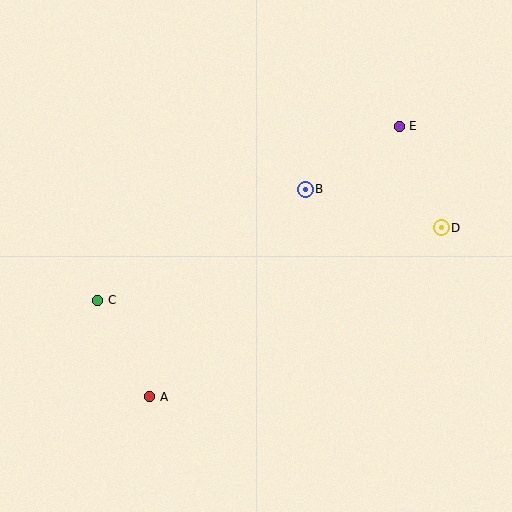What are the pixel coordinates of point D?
Point D is at (441, 228).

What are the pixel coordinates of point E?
Point E is at (399, 126).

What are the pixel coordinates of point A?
Point A is at (150, 397).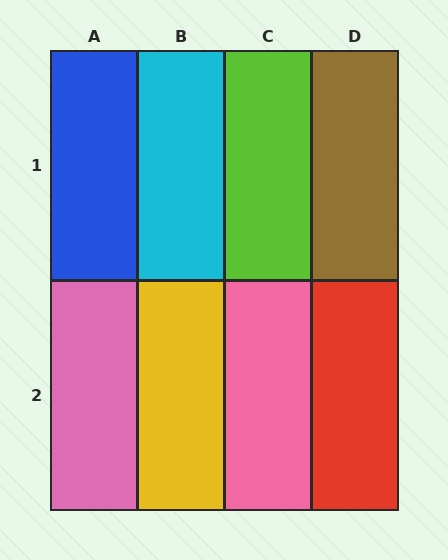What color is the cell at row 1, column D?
Brown.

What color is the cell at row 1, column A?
Blue.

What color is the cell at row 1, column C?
Lime.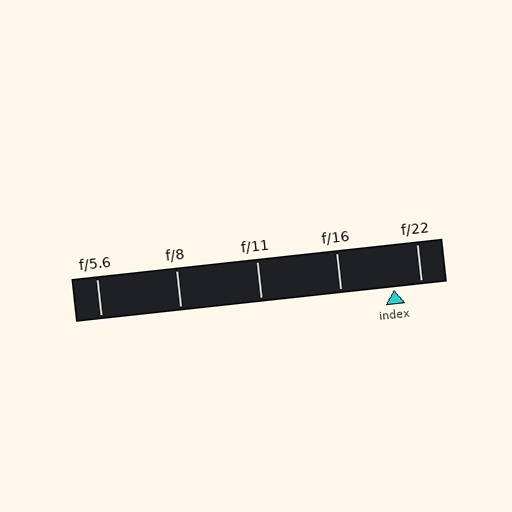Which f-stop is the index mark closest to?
The index mark is closest to f/22.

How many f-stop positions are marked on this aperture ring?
There are 5 f-stop positions marked.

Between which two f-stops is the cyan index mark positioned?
The index mark is between f/16 and f/22.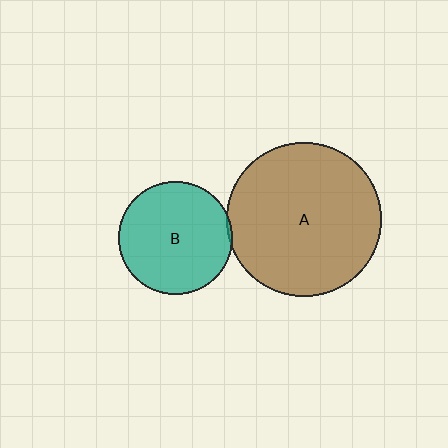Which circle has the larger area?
Circle A (brown).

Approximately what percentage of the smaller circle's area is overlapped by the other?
Approximately 5%.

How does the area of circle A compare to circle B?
Approximately 1.9 times.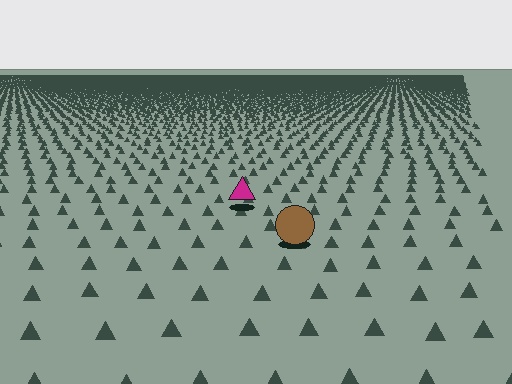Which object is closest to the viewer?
The brown circle is closest. The texture marks near it are larger and more spread out.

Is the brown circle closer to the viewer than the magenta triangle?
Yes. The brown circle is closer — you can tell from the texture gradient: the ground texture is coarser near it.